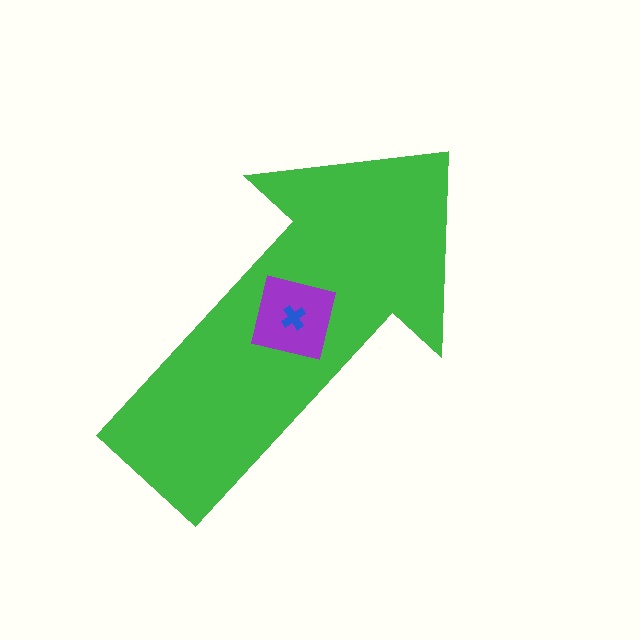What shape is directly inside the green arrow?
The purple square.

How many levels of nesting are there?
3.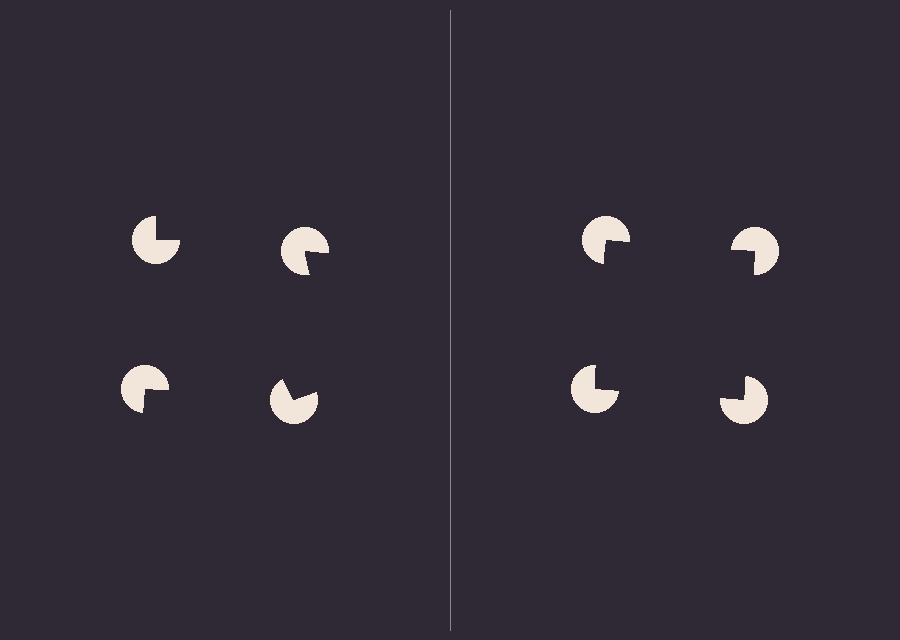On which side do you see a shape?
An illusory square appears on the right side. On the left side the wedge cuts are rotated, so no coherent shape forms.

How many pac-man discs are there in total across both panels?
8 — 4 on each side.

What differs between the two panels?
The pac-man discs are positioned identically on both sides; only the wedge orientations differ. On the right they align to a square; on the left they are misaligned.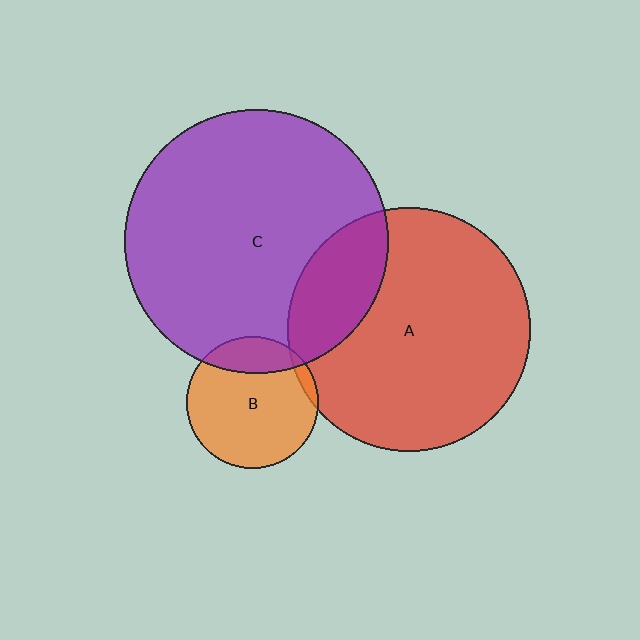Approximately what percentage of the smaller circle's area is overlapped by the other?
Approximately 5%.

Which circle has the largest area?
Circle C (purple).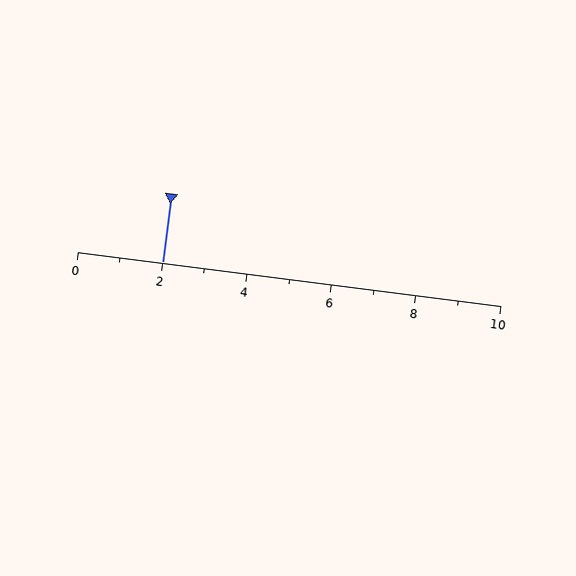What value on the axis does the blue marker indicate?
The marker indicates approximately 2.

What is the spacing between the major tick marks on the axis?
The major ticks are spaced 2 apart.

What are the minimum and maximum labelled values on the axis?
The axis runs from 0 to 10.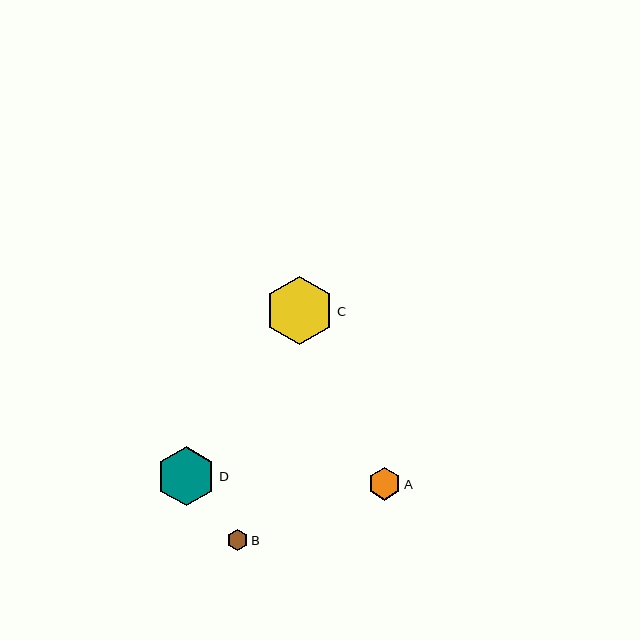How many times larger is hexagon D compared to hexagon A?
Hexagon D is approximately 1.8 times the size of hexagon A.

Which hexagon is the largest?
Hexagon C is the largest with a size of approximately 68 pixels.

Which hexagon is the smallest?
Hexagon B is the smallest with a size of approximately 21 pixels.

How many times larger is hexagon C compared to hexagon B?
Hexagon C is approximately 3.2 times the size of hexagon B.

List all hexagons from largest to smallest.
From largest to smallest: C, D, A, B.